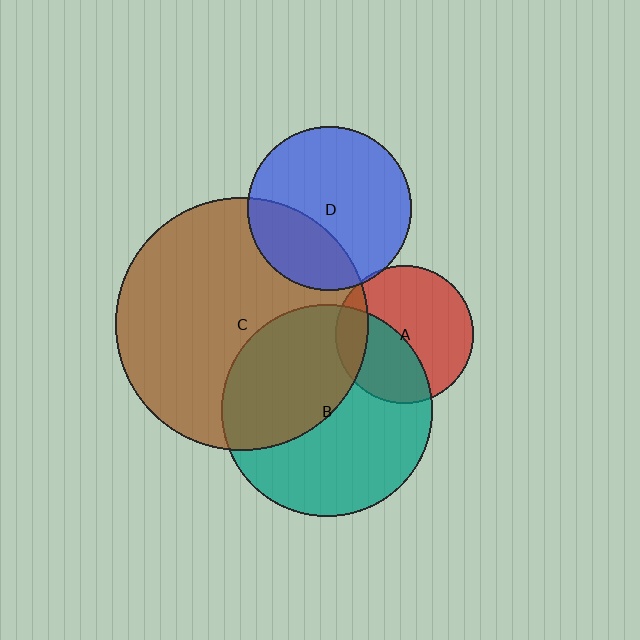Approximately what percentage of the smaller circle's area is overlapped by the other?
Approximately 30%.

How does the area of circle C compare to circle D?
Approximately 2.4 times.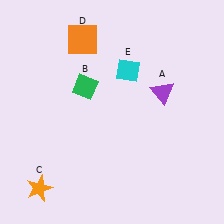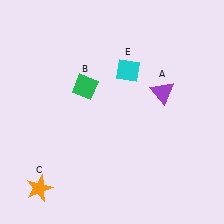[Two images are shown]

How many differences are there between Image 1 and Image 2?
There is 1 difference between the two images.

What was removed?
The orange square (D) was removed in Image 2.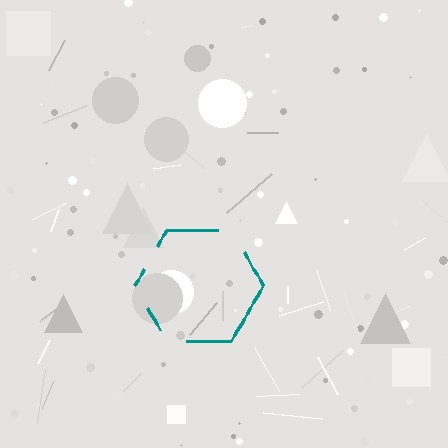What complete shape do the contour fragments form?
The contour fragments form a hexagon.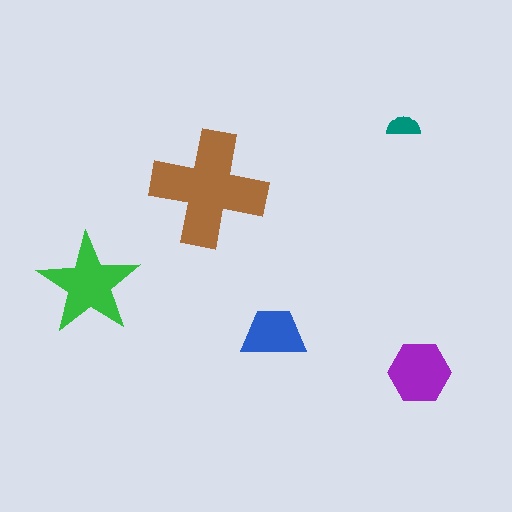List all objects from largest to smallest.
The brown cross, the green star, the purple hexagon, the blue trapezoid, the teal semicircle.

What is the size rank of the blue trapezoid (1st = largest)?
4th.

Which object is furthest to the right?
The purple hexagon is rightmost.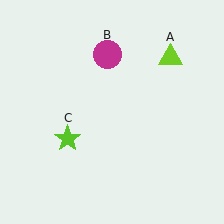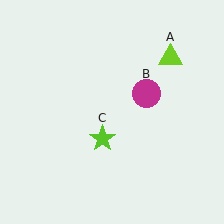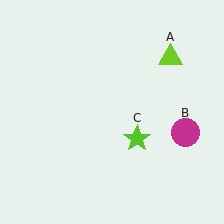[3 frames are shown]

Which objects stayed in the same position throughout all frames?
Lime triangle (object A) remained stationary.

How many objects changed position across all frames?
2 objects changed position: magenta circle (object B), lime star (object C).